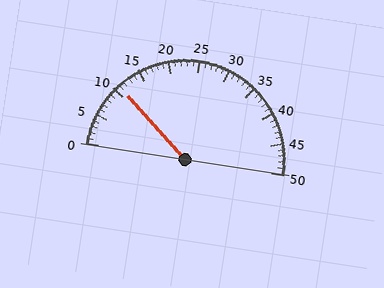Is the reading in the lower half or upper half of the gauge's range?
The reading is in the lower half of the range (0 to 50).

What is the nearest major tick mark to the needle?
The nearest major tick mark is 10.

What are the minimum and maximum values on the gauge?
The gauge ranges from 0 to 50.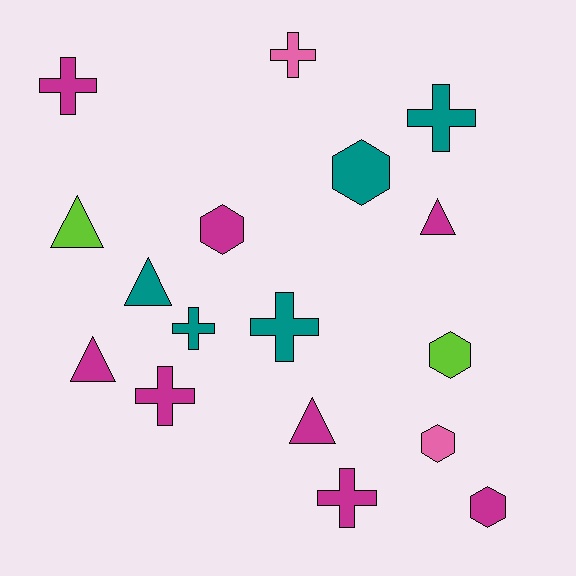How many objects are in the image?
There are 17 objects.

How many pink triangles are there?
There are no pink triangles.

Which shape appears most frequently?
Cross, with 7 objects.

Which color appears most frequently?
Magenta, with 8 objects.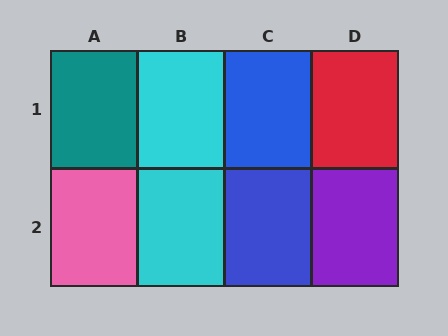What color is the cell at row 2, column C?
Blue.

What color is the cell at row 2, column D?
Purple.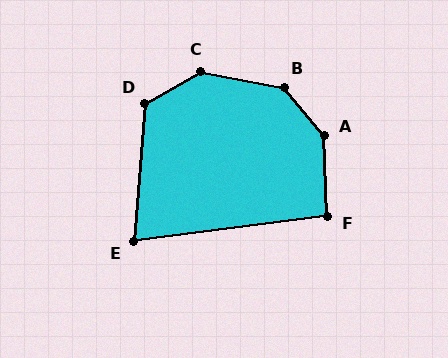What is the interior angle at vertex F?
Approximately 96 degrees (obtuse).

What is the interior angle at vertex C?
Approximately 140 degrees (obtuse).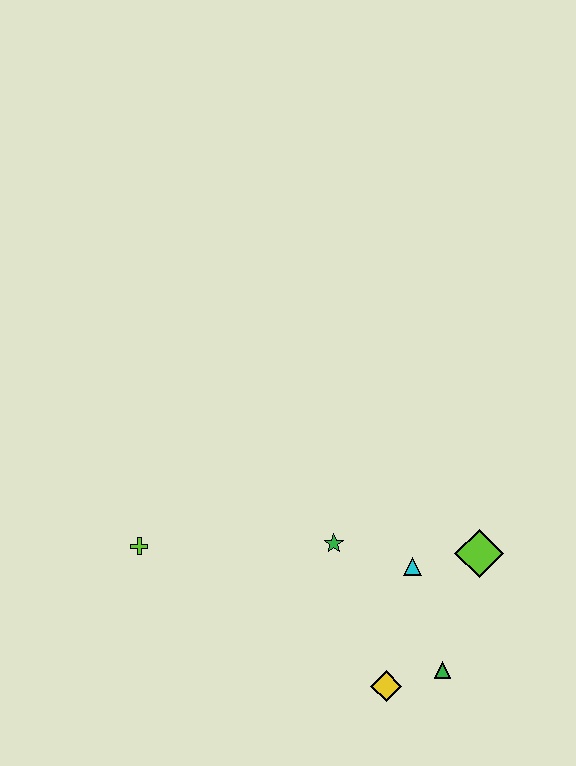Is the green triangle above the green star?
No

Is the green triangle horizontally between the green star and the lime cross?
No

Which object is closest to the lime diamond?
The cyan triangle is closest to the lime diamond.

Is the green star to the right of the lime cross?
Yes